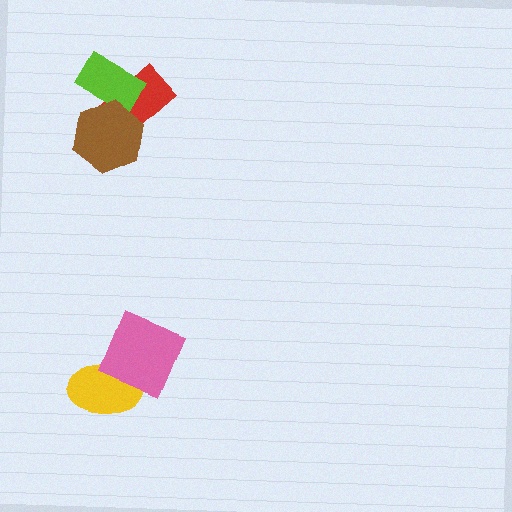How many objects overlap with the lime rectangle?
2 objects overlap with the lime rectangle.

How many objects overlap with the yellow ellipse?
1 object overlaps with the yellow ellipse.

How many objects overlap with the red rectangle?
2 objects overlap with the red rectangle.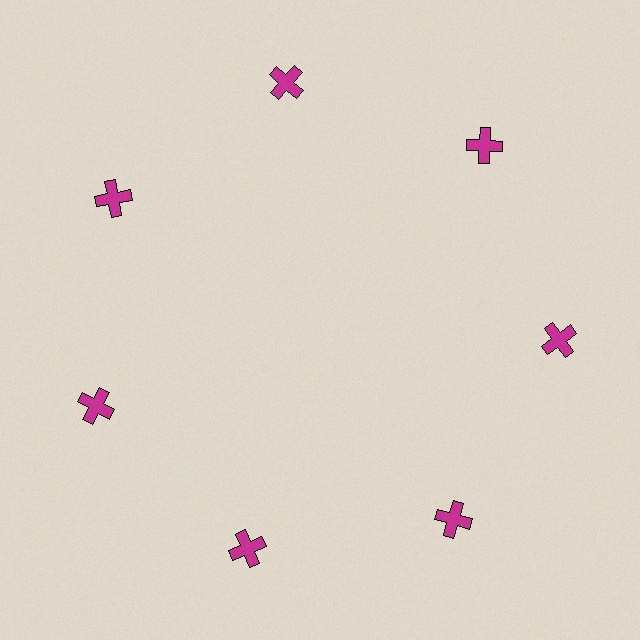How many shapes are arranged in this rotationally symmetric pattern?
There are 7 shapes, arranged in 7 groups of 1.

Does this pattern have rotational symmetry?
Yes, this pattern has 7-fold rotational symmetry. It looks the same after rotating 51 degrees around the center.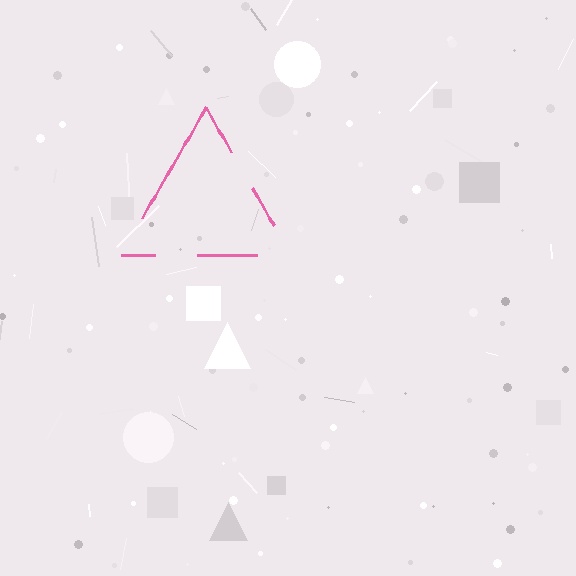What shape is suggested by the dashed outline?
The dashed outline suggests a triangle.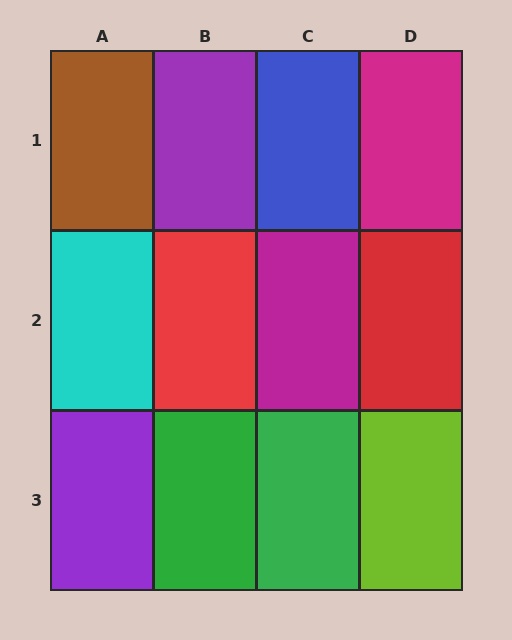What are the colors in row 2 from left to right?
Cyan, red, magenta, red.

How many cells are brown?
1 cell is brown.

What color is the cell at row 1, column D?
Magenta.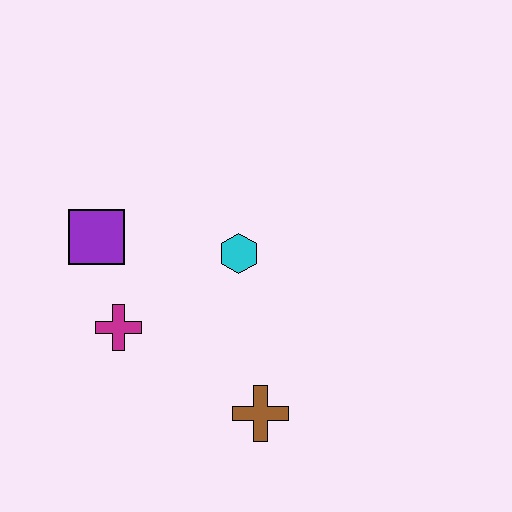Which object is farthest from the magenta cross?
The brown cross is farthest from the magenta cross.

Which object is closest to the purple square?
The magenta cross is closest to the purple square.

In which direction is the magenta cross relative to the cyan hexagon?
The magenta cross is to the left of the cyan hexagon.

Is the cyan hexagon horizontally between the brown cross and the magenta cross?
Yes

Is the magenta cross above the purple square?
No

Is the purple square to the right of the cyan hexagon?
No